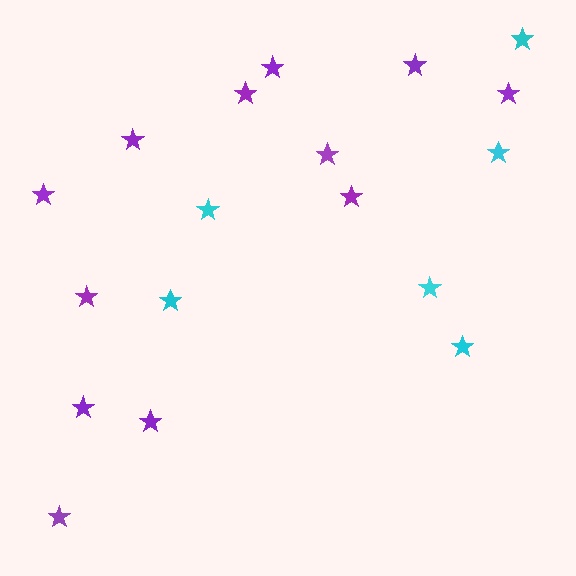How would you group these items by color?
There are 2 groups: one group of purple stars (12) and one group of cyan stars (6).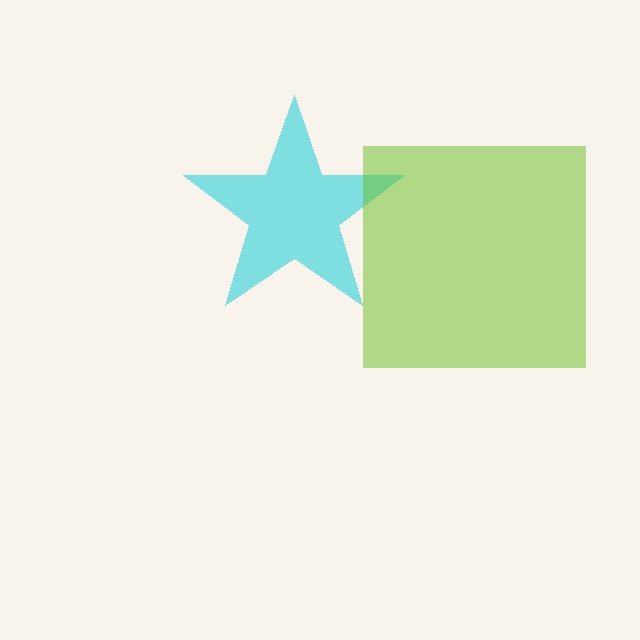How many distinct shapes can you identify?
There are 2 distinct shapes: a cyan star, a lime square.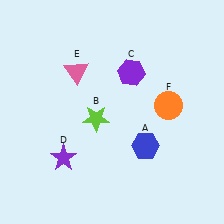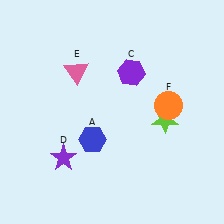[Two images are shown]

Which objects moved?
The objects that moved are: the blue hexagon (A), the lime star (B).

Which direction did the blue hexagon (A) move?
The blue hexagon (A) moved left.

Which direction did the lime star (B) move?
The lime star (B) moved right.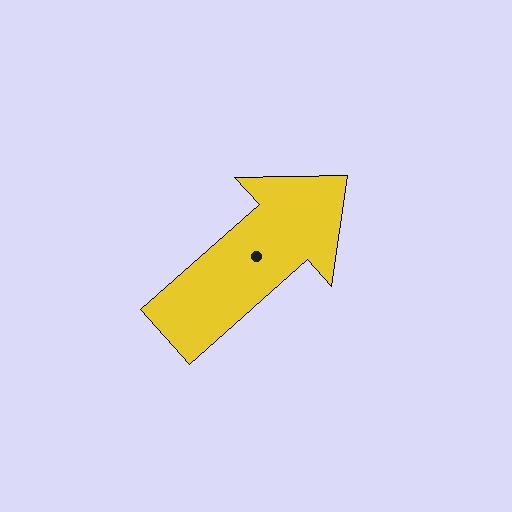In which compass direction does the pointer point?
Northeast.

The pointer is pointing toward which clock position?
Roughly 2 o'clock.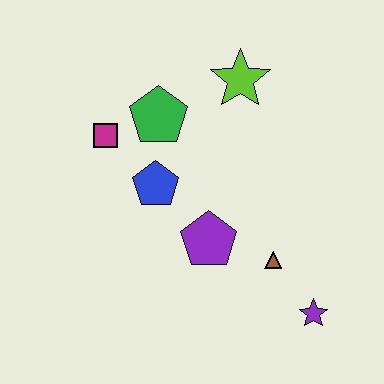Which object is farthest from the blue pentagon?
The purple star is farthest from the blue pentagon.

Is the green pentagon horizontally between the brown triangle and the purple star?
No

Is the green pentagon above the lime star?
No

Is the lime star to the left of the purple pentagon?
No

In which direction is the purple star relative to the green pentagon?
The purple star is below the green pentagon.